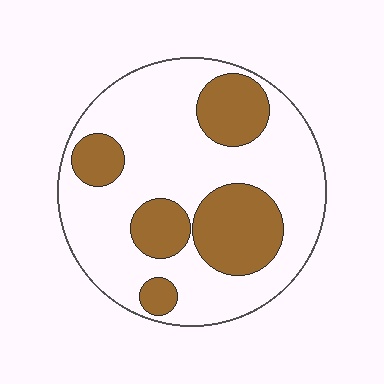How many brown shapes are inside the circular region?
5.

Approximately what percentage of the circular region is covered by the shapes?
Approximately 30%.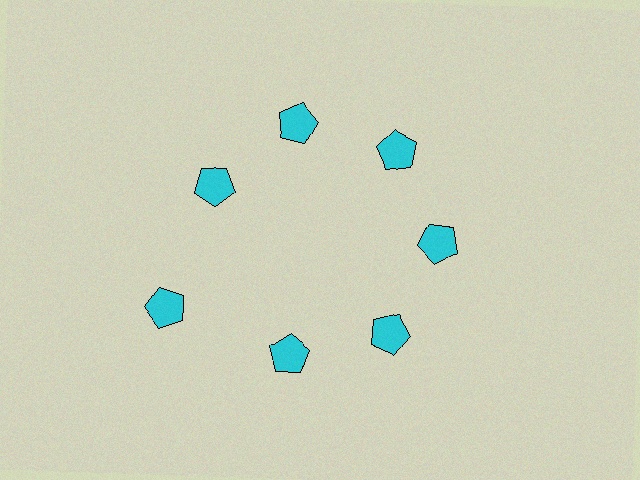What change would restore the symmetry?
The symmetry would be restored by moving it inward, back onto the ring so that all 7 pentagons sit at equal angles and equal distance from the center.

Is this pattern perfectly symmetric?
No. The 7 cyan pentagons are arranged in a ring, but one element near the 8 o'clock position is pushed outward from the center, breaking the 7-fold rotational symmetry.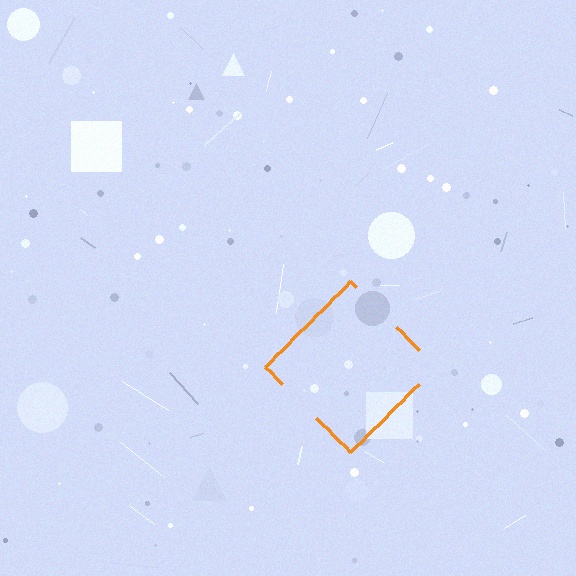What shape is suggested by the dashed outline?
The dashed outline suggests a diamond.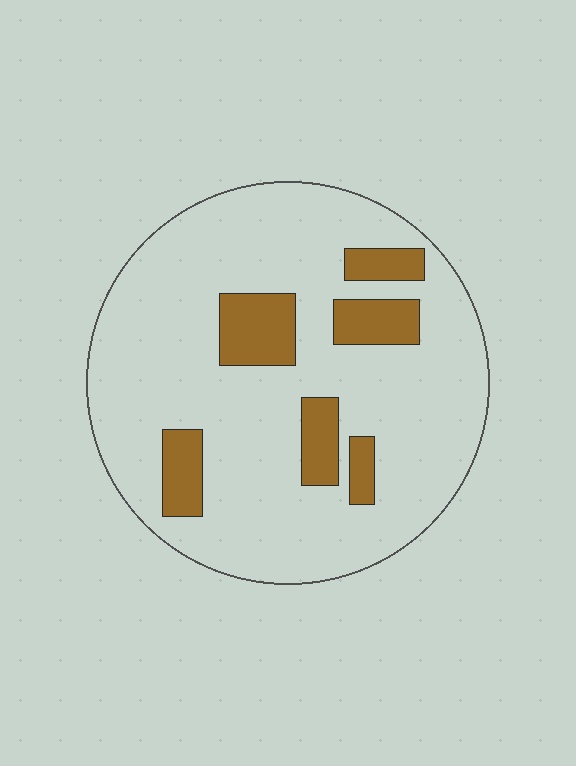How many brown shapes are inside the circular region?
6.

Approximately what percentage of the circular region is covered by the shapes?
Approximately 15%.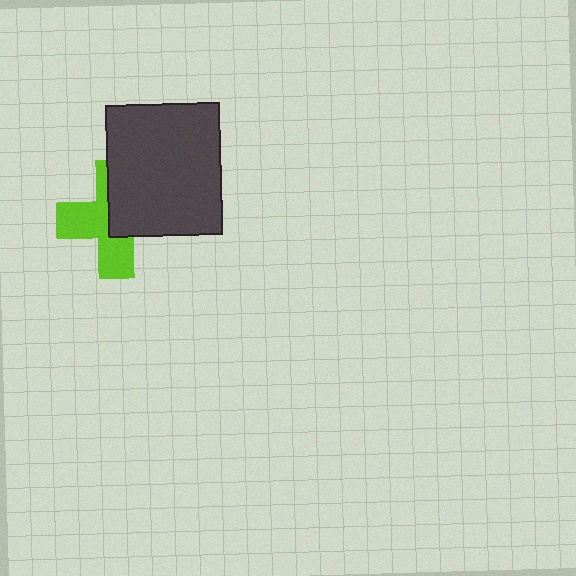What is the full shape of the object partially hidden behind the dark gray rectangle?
The partially hidden object is a lime cross.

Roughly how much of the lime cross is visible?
About half of it is visible (roughly 52%).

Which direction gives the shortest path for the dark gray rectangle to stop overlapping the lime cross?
Moving toward the upper-right gives the shortest separation.